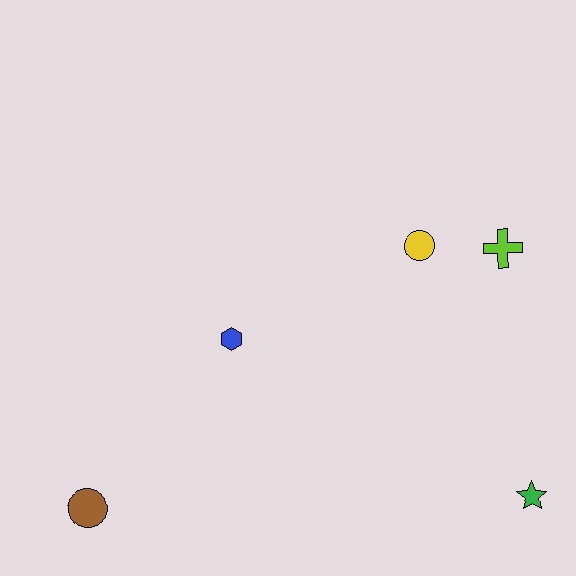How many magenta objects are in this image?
There are no magenta objects.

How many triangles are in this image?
There are no triangles.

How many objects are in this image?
There are 5 objects.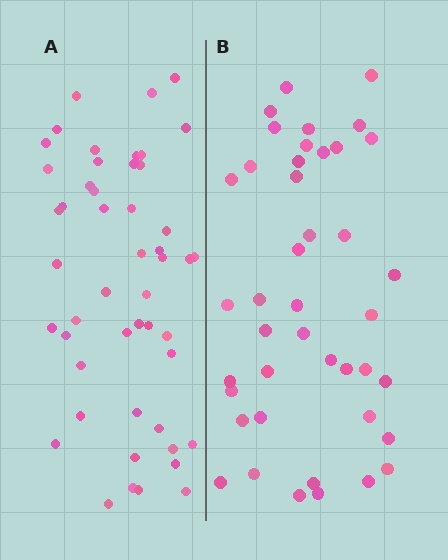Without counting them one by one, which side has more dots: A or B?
Region A (the left region) has more dots.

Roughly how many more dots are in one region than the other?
Region A has roughly 8 or so more dots than region B.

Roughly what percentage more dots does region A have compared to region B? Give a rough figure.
About 15% more.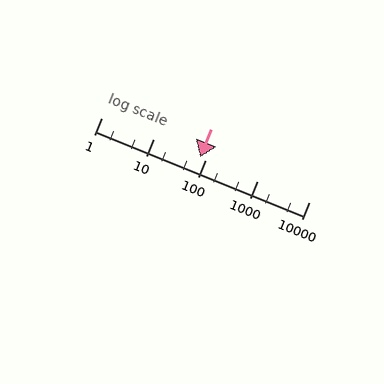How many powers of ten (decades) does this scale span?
The scale spans 4 decades, from 1 to 10000.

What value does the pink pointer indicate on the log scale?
The pointer indicates approximately 80.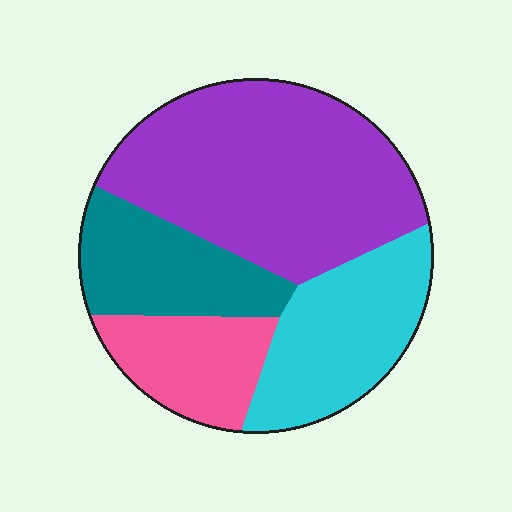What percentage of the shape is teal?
Teal takes up between a sixth and a third of the shape.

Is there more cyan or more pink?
Cyan.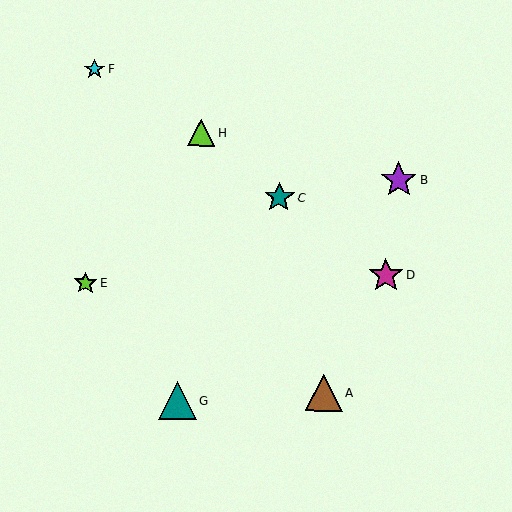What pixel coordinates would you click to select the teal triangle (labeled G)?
Click at (177, 401) to select the teal triangle G.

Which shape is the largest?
The teal triangle (labeled G) is the largest.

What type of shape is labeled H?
Shape H is a lime triangle.